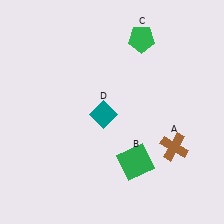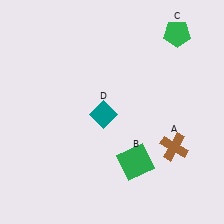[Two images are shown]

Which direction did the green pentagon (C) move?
The green pentagon (C) moved right.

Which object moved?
The green pentagon (C) moved right.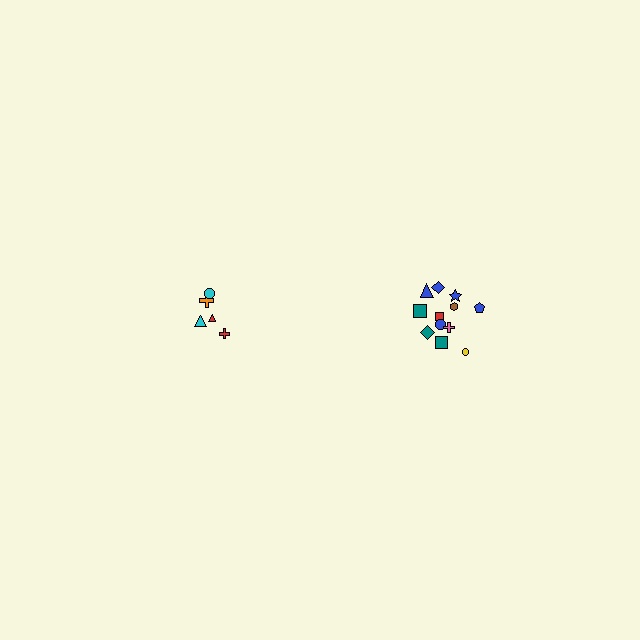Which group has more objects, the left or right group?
The right group.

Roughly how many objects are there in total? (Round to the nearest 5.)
Roughly 15 objects in total.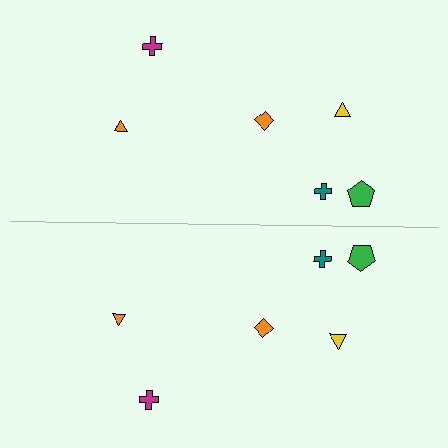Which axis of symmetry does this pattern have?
The pattern has a horizontal axis of symmetry running through the center of the image.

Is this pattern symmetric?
Yes, this pattern has bilateral (reflection) symmetry.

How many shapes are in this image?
There are 12 shapes in this image.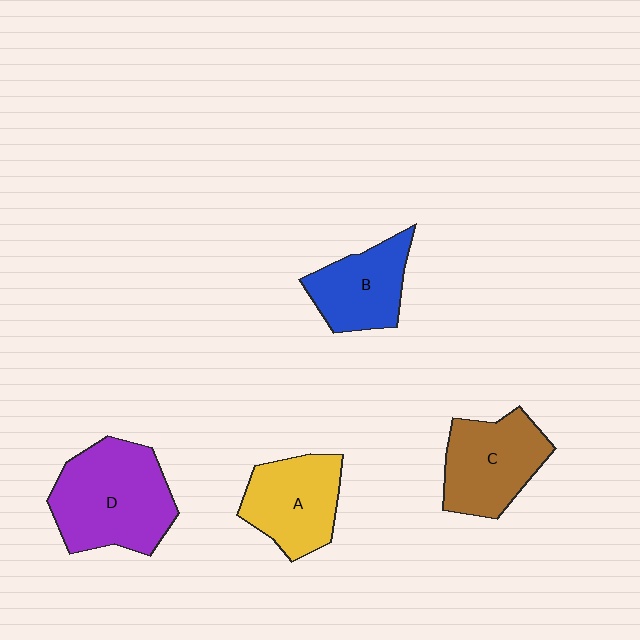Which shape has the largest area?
Shape D (purple).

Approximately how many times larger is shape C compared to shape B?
Approximately 1.2 times.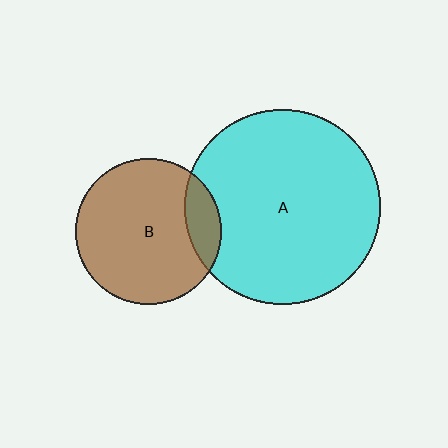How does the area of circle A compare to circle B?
Approximately 1.8 times.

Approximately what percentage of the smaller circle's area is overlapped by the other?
Approximately 15%.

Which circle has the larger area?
Circle A (cyan).